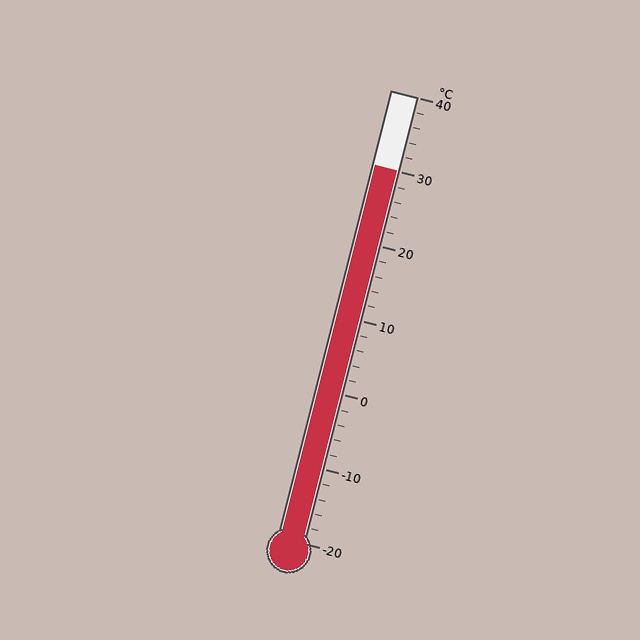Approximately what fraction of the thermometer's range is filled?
The thermometer is filled to approximately 85% of its range.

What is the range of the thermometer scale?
The thermometer scale ranges from -20°C to 40°C.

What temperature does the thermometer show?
The thermometer shows approximately 30°C.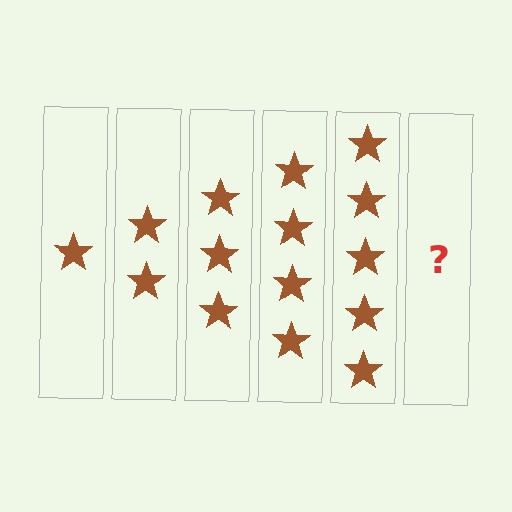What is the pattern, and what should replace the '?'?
The pattern is that each step adds one more star. The '?' should be 6 stars.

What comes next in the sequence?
The next element should be 6 stars.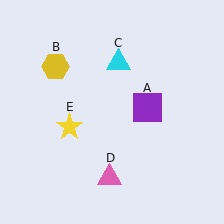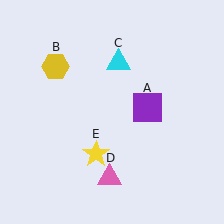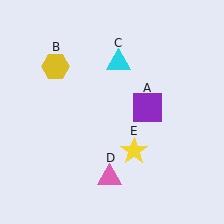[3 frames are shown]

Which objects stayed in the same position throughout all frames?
Purple square (object A) and yellow hexagon (object B) and cyan triangle (object C) and pink triangle (object D) remained stationary.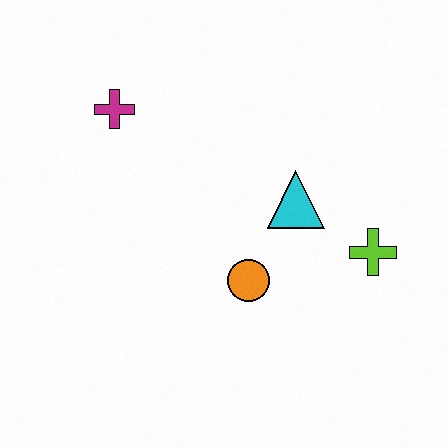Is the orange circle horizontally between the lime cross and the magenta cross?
Yes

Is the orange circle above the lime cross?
No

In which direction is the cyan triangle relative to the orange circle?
The cyan triangle is above the orange circle.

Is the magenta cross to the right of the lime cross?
No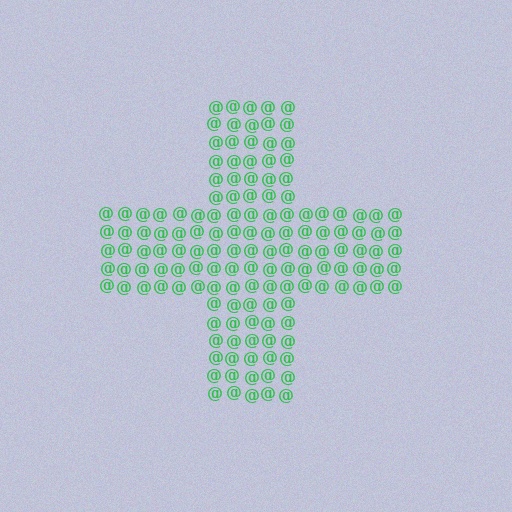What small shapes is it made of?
It is made of small at signs.